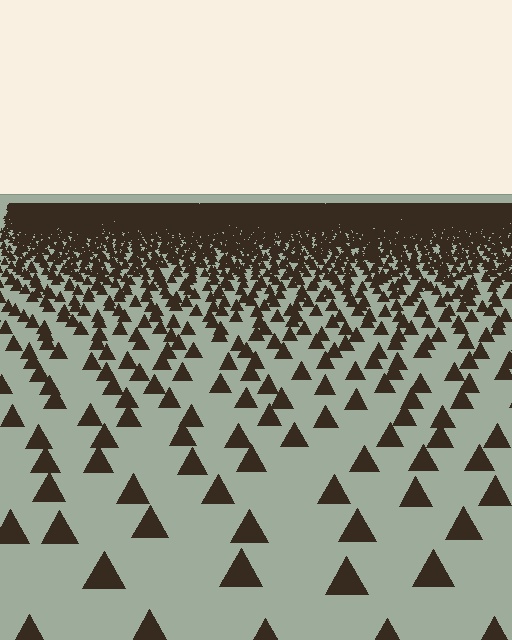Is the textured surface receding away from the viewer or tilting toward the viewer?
The surface is receding away from the viewer. Texture elements get smaller and denser toward the top.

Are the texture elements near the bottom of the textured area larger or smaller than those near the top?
Larger. Near the bottom, elements are closer to the viewer and appear at a bigger on-screen size.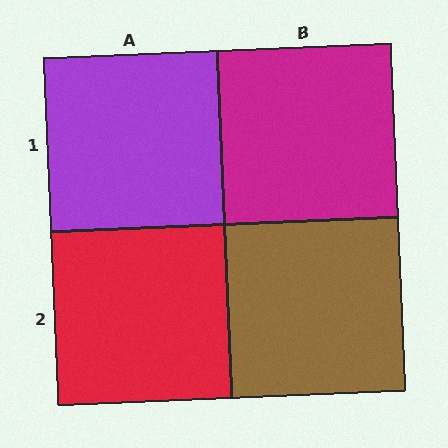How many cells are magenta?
1 cell is magenta.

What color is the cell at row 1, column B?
Magenta.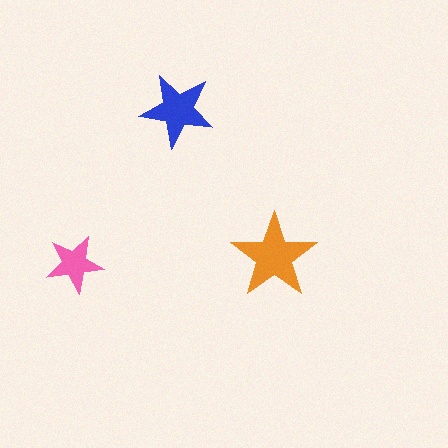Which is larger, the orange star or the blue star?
The orange one.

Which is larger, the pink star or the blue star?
The blue one.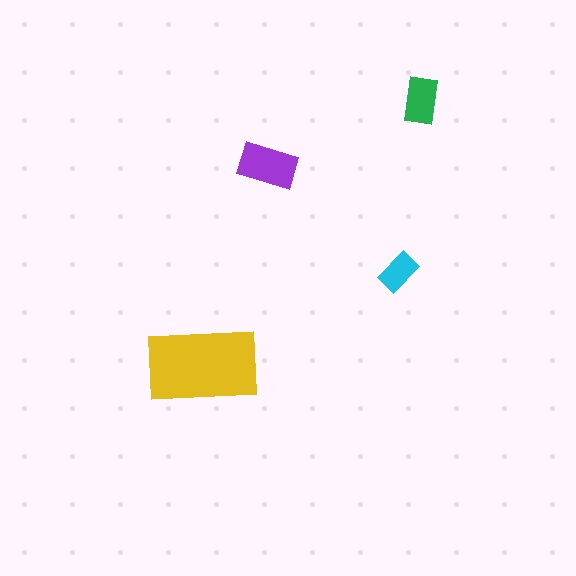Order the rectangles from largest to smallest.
the yellow one, the purple one, the green one, the cyan one.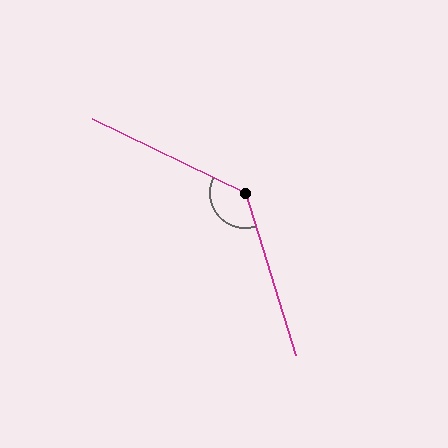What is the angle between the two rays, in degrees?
Approximately 133 degrees.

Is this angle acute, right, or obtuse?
It is obtuse.